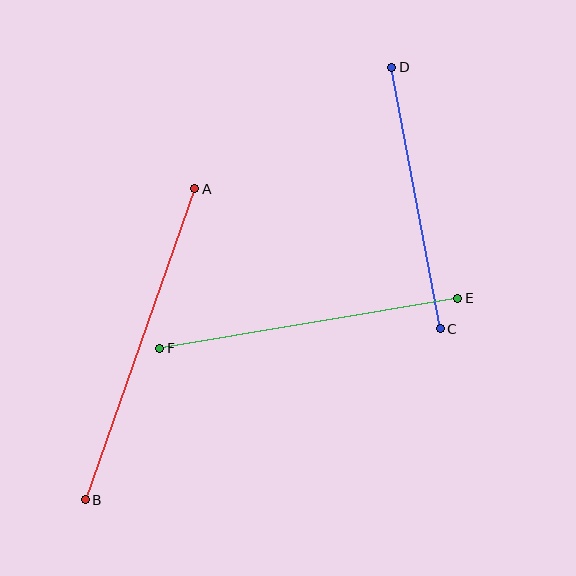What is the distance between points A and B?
The distance is approximately 330 pixels.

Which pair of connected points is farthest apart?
Points A and B are farthest apart.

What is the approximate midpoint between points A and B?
The midpoint is at approximately (140, 344) pixels.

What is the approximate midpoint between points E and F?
The midpoint is at approximately (309, 323) pixels.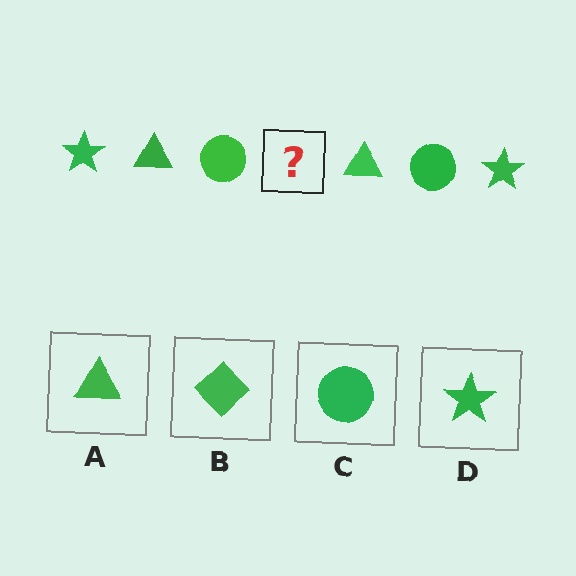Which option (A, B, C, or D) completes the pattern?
D.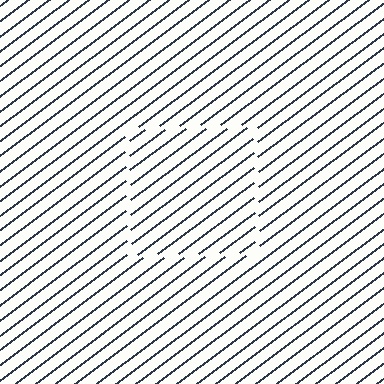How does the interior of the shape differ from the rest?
The interior of the shape contains the same grating, shifted by half a period — the contour is defined by the phase discontinuity where line-ends from the inner and outer gratings abut.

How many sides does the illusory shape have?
4 sides — the line-ends trace a square.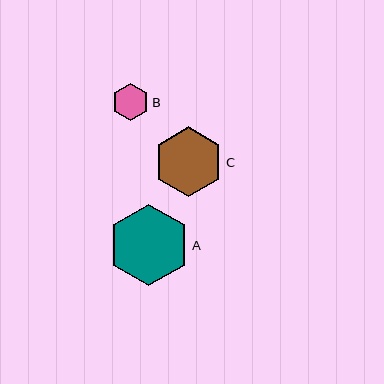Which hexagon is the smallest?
Hexagon B is the smallest with a size of approximately 37 pixels.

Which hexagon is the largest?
Hexagon A is the largest with a size of approximately 81 pixels.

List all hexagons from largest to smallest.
From largest to smallest: A, C, B.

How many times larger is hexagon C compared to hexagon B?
Hexagon C is approximately 1.9 times the size of hexagon B.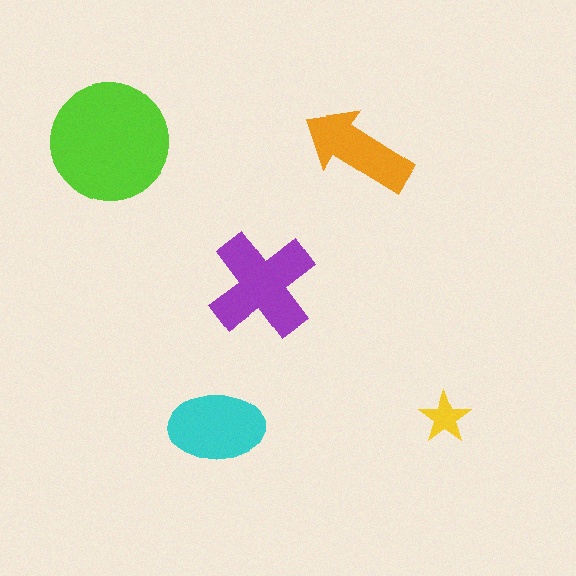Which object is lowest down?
The cyan ellipse is bottommost.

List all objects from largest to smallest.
The lime circle, the purple cross, the cyan ellipse, the orange arrow, the yellow star.